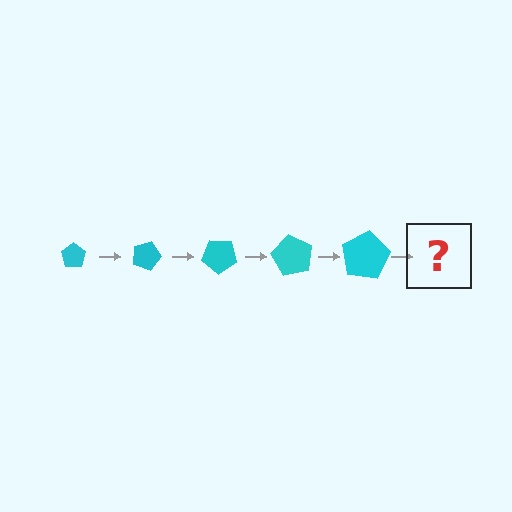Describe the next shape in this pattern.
It should be a pentagon, larger than the previous one and rotated 100 degrees from the start.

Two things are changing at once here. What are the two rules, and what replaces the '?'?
The two rules are that the pentagon grows larger each step and it rotates 20 degrees each step. The '?' should be a pentagon, larger than the previous one and rotated 100 degrees from the start.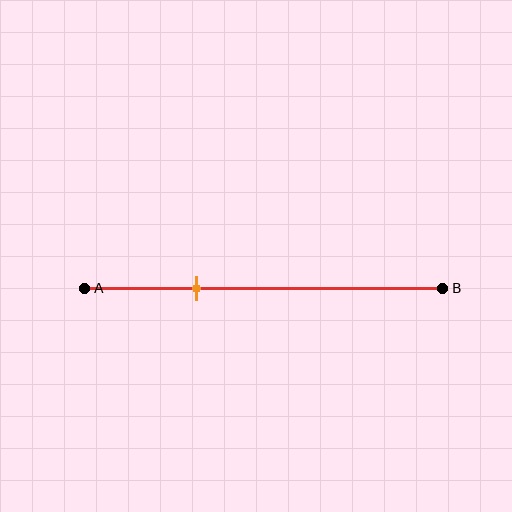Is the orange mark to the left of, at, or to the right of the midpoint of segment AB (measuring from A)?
The orange mark is to the left of the midpoint of segment AB.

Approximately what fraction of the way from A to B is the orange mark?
The orange mark is approximately 30% of the way from A to B.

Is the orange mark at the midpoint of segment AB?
No, the mark is at about 30% from A, not at the 50% midpoint.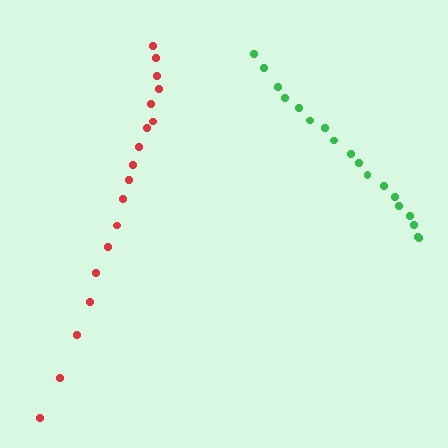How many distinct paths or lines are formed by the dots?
There are 2 distinct paths.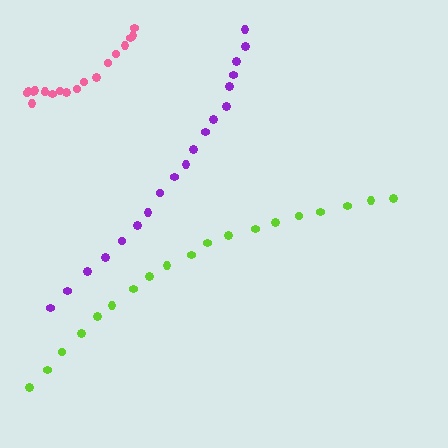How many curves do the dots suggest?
There are 3 distinct paths.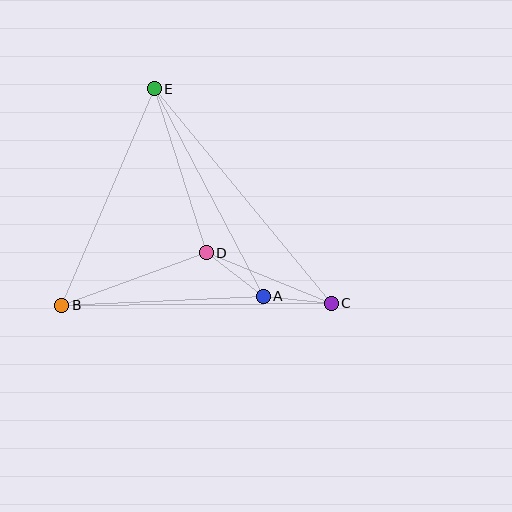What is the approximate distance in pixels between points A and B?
The distance between A and B is approximately 202 pixels.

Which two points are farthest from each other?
Points C and E are farthest from each other.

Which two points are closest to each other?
Points A and C are closest to each other.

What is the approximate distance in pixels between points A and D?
The distance between A and D is approximately 72 pixels.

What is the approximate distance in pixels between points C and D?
The distance between C and D is approximately 135 pixels.